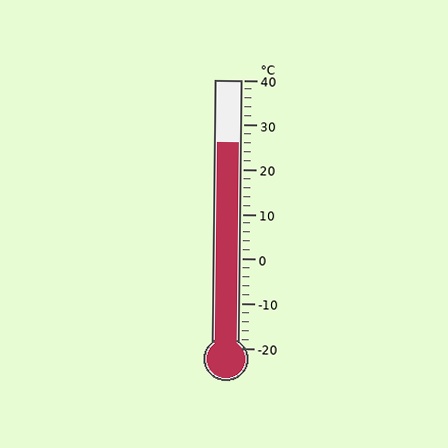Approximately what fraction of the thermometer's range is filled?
The thermometer is filled to approximately 75% of its range.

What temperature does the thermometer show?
The thermometer shows approximately 26°C.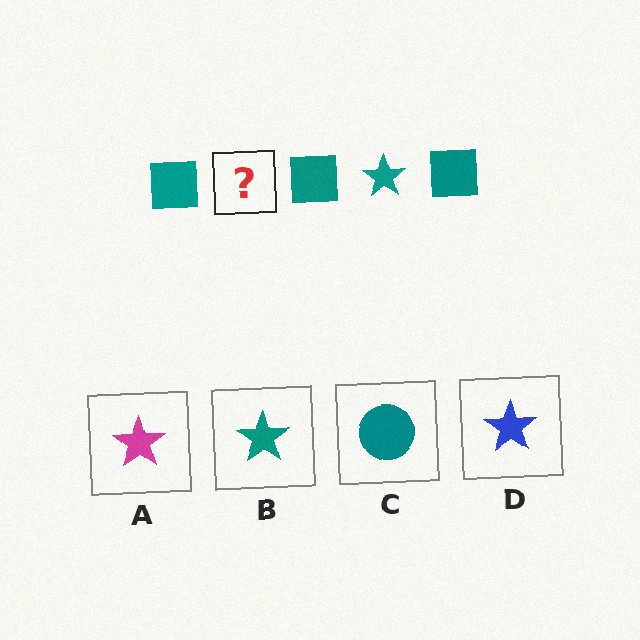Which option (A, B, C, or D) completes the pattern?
B.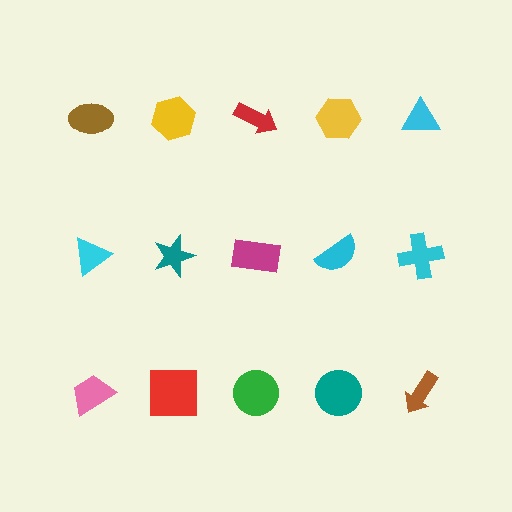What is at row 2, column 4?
A cyan semicircle.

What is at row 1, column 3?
A red arrow.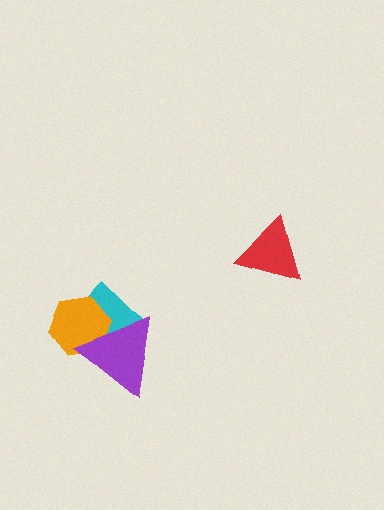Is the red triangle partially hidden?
No, no other shape covers it.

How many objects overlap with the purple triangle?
2 objects overlap with the purple triangle.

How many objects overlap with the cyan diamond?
2 objects overlap with the cyan diamond.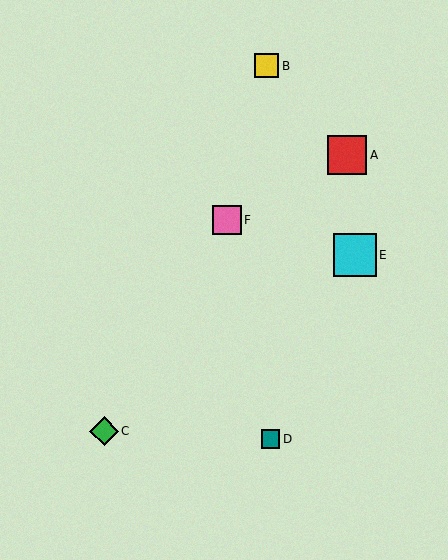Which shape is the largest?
The cyan square (labeled E) is the largest.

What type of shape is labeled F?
Shape F is a pink square.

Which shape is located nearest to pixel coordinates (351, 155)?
The red square (labeled A) at (347, 155) is nearest to that location.